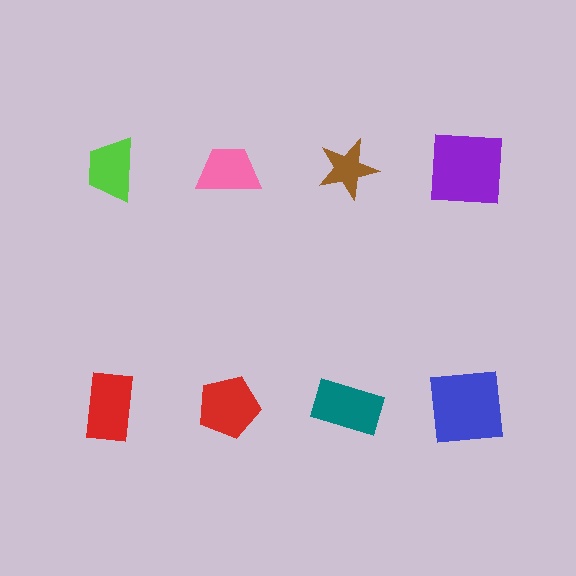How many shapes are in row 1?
4 shapes.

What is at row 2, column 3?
A teal rectangle.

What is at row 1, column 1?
A lime trapezoid.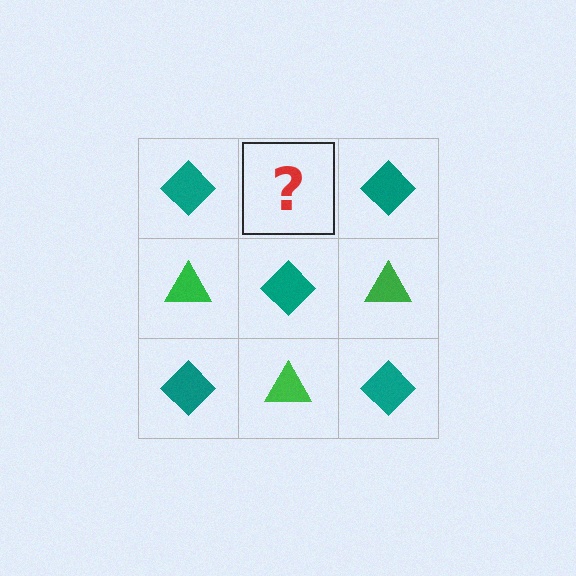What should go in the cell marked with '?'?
The missing cell should contain a green triangle.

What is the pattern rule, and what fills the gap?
The rule is that it alternates teal diamond and green triangle in a checkerboard pattern. The gap should be filled with a green triangle.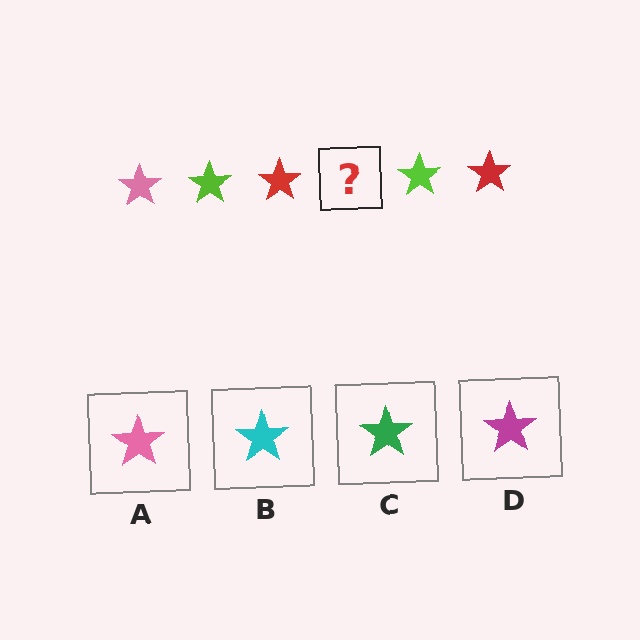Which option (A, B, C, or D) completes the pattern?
A.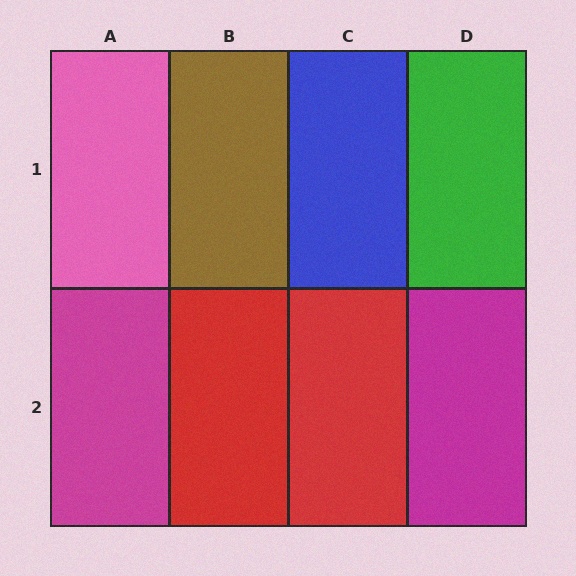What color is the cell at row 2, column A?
Magenta.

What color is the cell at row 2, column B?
Red.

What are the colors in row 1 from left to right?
Pink, brown, blue, green.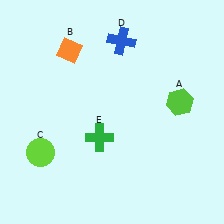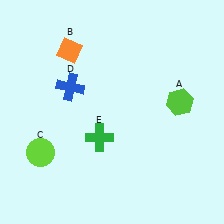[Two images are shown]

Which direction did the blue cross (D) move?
The blue cross (D) moved left.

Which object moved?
The blue cross (D) moved left.